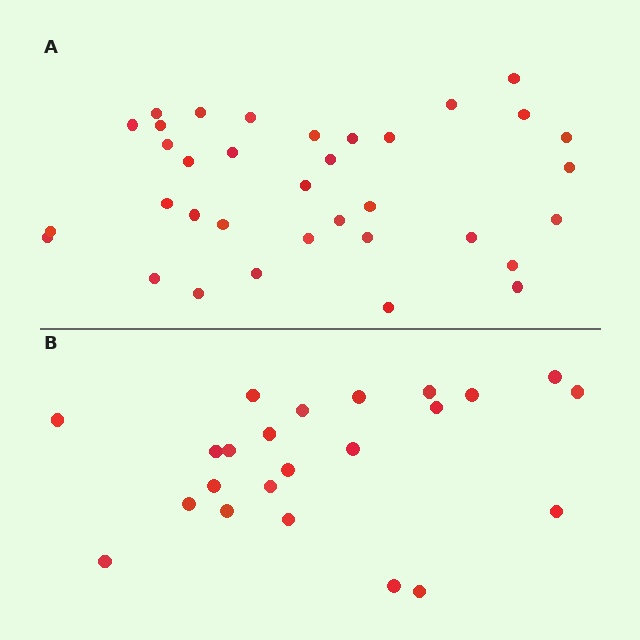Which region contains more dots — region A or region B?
Region A (the top region) has more dots.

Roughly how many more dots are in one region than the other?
Region A has roughly 12 or so more dots than region B.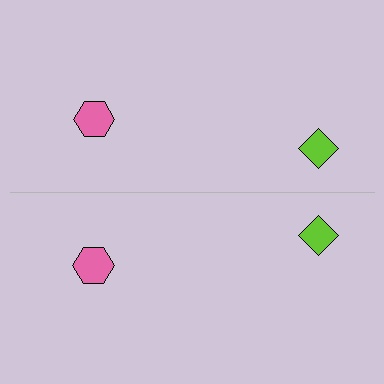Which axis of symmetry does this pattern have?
The pattern has a horizontal axis of symmetry running through the center of the image.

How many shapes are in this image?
There are 4 shapes in this image.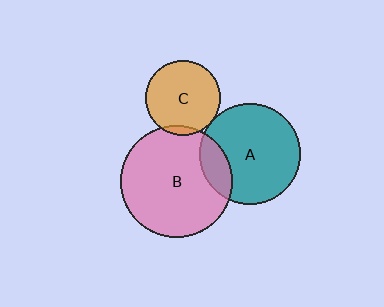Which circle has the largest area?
Circle B (pink).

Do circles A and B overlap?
Yes.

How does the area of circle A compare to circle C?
Approximately 1.8 times.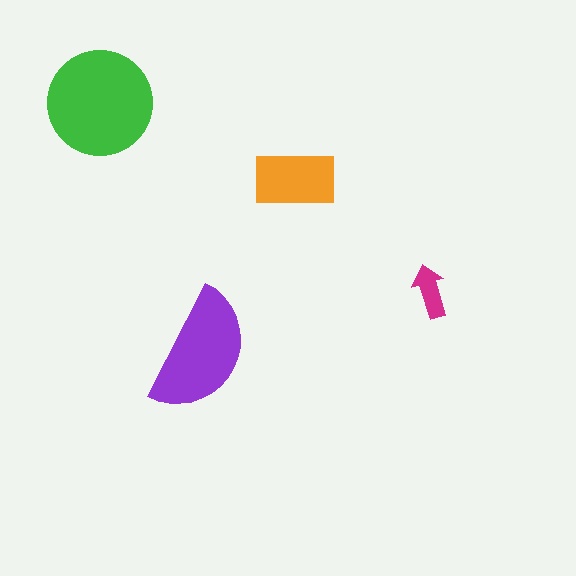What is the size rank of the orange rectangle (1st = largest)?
3rd.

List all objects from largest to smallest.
The green circle, the purple semicircle, the orange rectangle, the magenta arrow.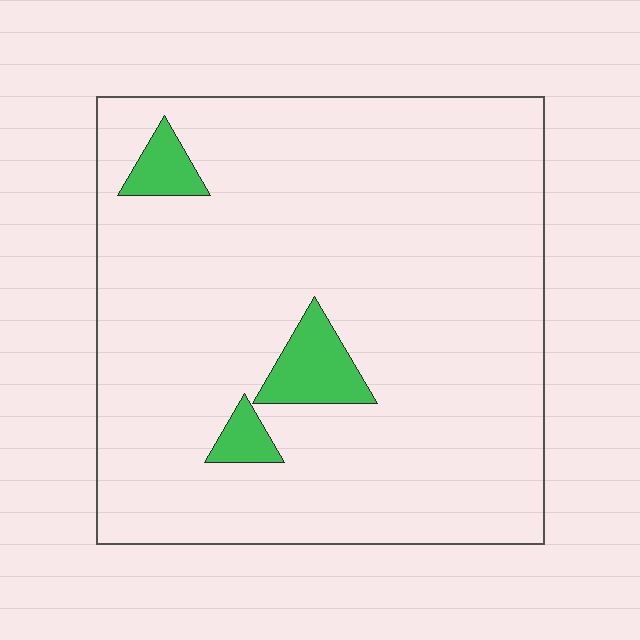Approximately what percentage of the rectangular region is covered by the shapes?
Approximately 5%.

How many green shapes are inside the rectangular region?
3.